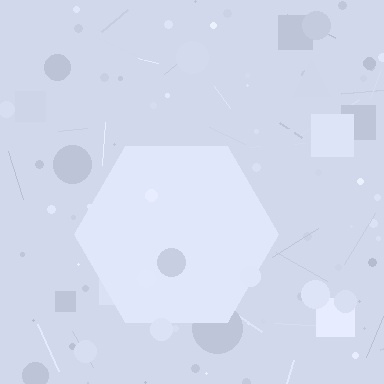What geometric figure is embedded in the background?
A hexagon is embedded in the background.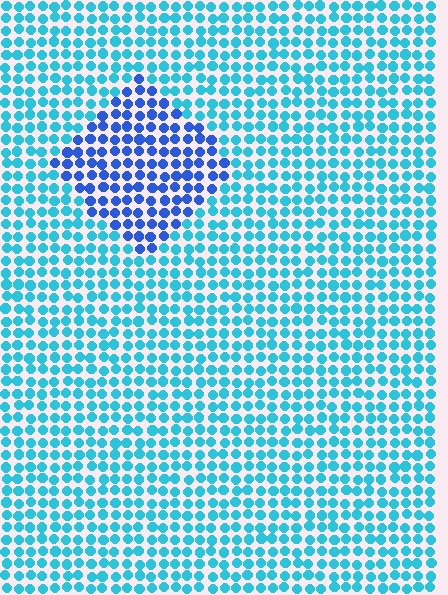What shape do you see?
I see a diamond.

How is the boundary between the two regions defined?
The boundary is defined purely by a slight shift in hue (about 36 degrees). Spacing, size, and orientation are identical on both sides.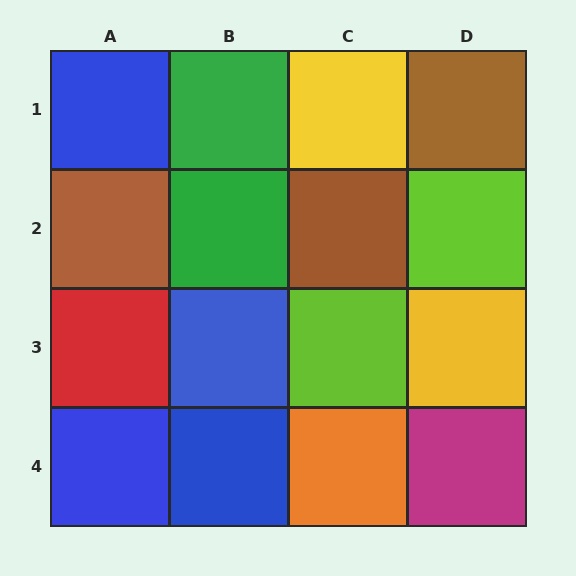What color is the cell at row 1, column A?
Blue.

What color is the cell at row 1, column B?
Green.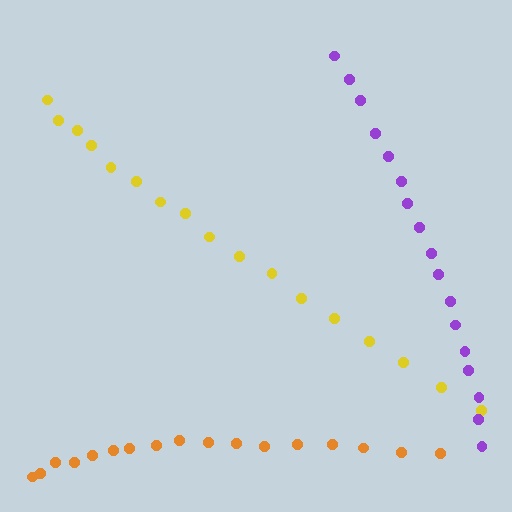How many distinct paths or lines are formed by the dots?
There are 3 distinct paths.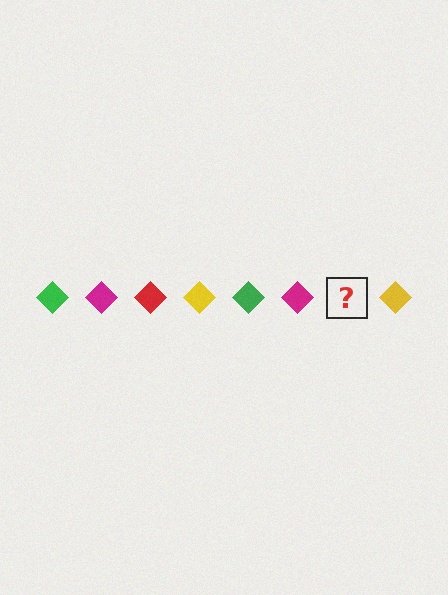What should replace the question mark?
The question mark should be replaced with a red diamond.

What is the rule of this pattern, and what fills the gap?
The rule is that the pattern cycles through green, magenta, red, yellow diamonds. The gap should be filled with a red diamond.